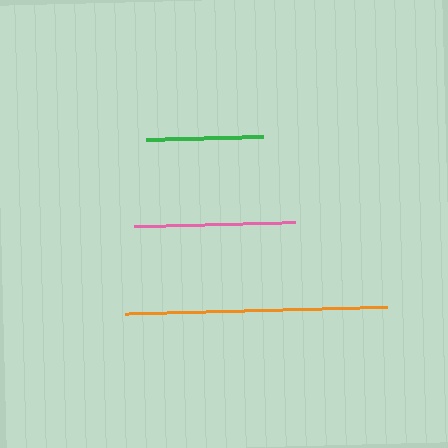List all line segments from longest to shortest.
From longest to shortest: orange, pink, green.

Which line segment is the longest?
The orange line is the longest at approximately 262 pixels.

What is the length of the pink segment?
The pink segment is approximately 161 pixels long.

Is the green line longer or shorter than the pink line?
The pink line is longer than the green line.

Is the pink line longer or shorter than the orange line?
The orange line is longer than the pink line.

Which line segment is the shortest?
The green line is the shortest at approximately 117 pixels.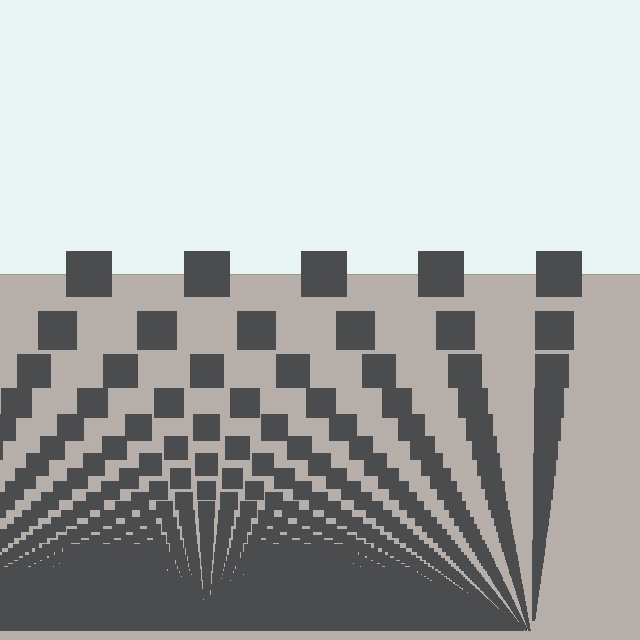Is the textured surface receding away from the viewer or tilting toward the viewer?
The surface appears to tilt toward the viewer. Texture elements get larger and sparser toward the top.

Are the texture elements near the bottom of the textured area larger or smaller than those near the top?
Smaller. The gradient is inverted — elements near the bottom are smaller and denser.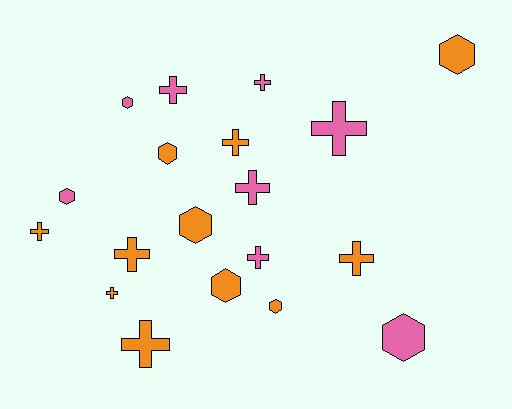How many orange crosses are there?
There are 6 orange crosses.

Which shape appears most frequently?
Cross, with 11 objects.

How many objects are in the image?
There are 19 objects.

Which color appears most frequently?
Orange, with 11 objects.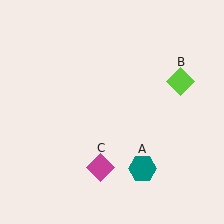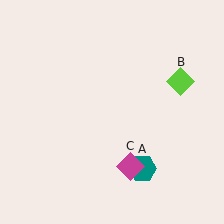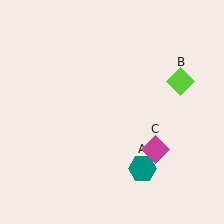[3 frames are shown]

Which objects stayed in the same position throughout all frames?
Teal hexagon (object A) and lime diamond (object B) remained stationary.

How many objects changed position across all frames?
1 object changed position: magenta diamond (object C).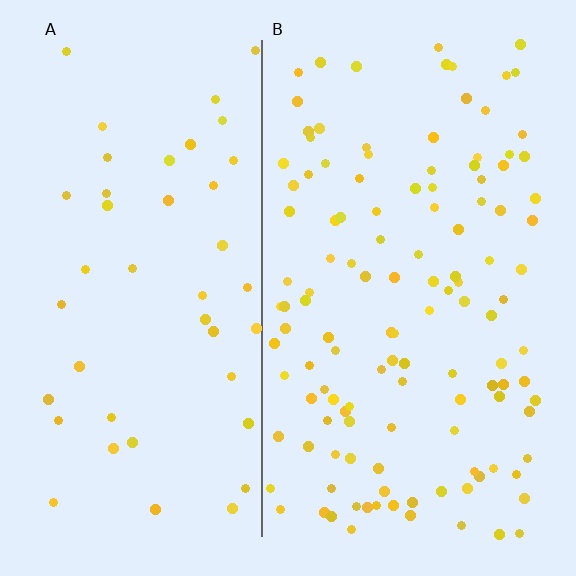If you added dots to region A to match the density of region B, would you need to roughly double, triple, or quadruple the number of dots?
Approximately triple.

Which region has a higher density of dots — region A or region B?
B (the right).